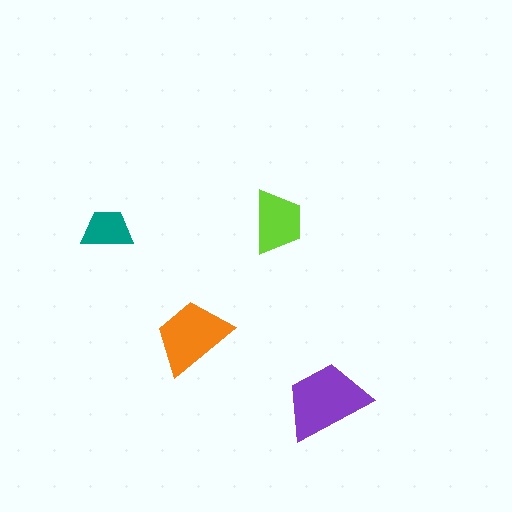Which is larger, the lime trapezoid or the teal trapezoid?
The lime one.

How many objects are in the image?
There are 4 objects in the image.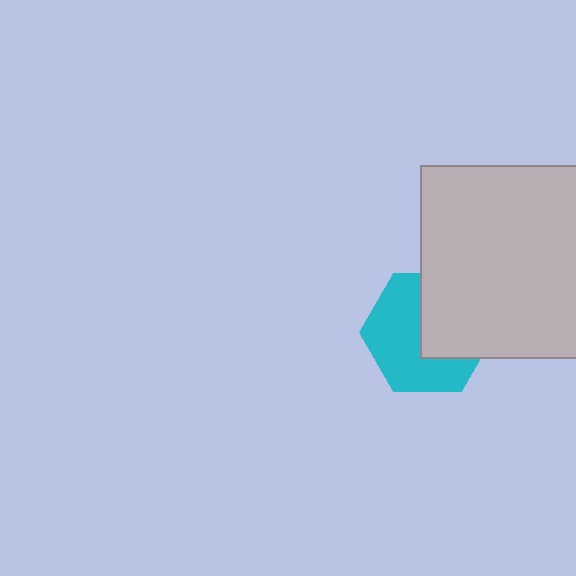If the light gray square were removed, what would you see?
You would see the complete cyan hexagon.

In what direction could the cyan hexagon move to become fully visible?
The cyan hexagon could move toward the lower-left. That would shift it out from behind the light gray square entirely.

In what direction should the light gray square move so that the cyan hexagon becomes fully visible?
The light gray square should move toward the upper-right. That is the shortest direction to clear the overlap and leave the cyan hexagon fully visible.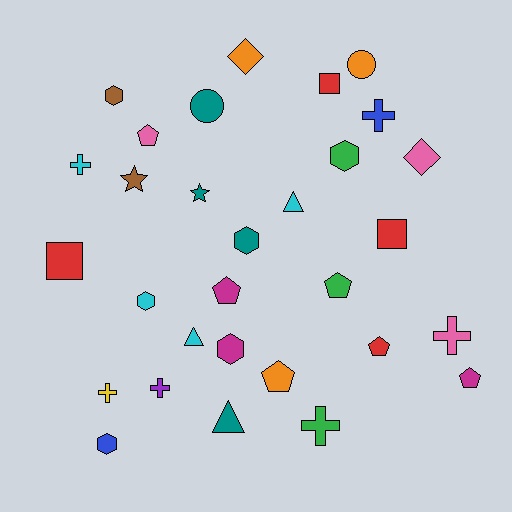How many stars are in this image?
There are 2 stars.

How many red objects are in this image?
There are 4 red objects.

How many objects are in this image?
There are 30 objects.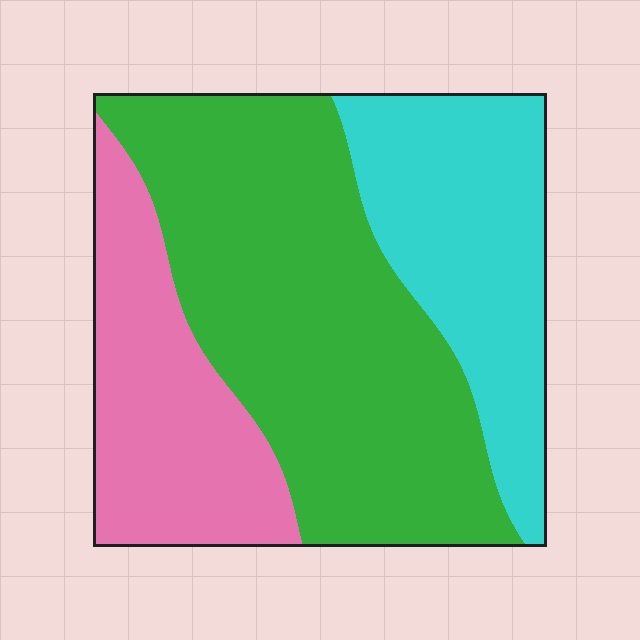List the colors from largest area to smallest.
From largest to smallest: green, cyan, pink.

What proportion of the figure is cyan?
Cyan takes up about one quarter (1/4) of the figure.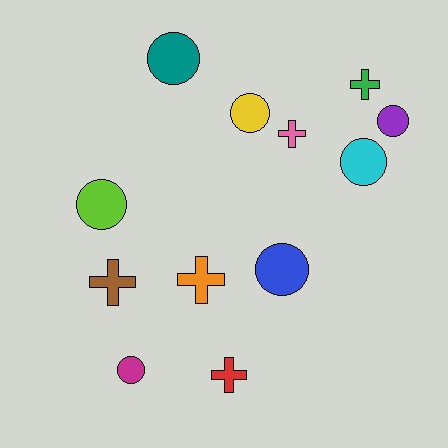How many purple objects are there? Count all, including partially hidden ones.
There is 1 purple object.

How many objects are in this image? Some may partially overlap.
There are 12 objects.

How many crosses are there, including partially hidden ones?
There are 5 crosses.